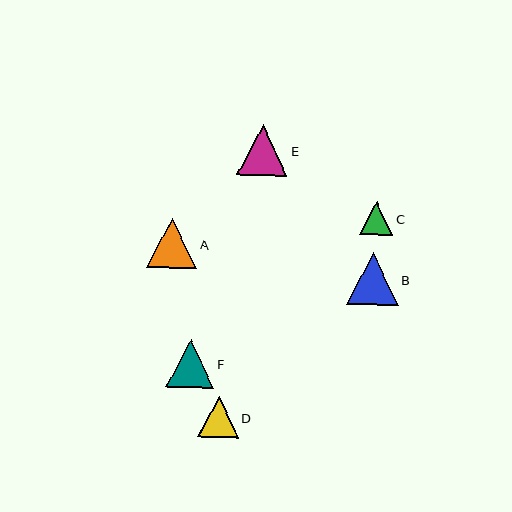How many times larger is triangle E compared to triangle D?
Triangle E is approximately 1.3 times the size of triangle D.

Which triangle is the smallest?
Triangle C is the smallest with a size of approximately 33 pixels.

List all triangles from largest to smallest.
From largest to smallest: B, E, A, F, D, C.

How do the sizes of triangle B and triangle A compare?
Triangle B and triangle A are approximately the same size.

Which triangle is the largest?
Triangle B is the largest with a size of approximately 52 pixels.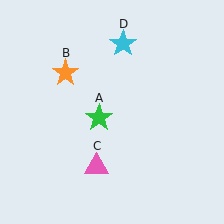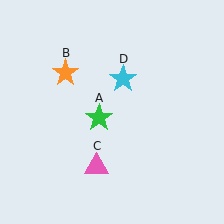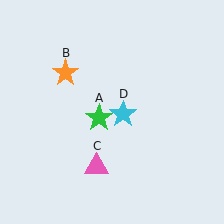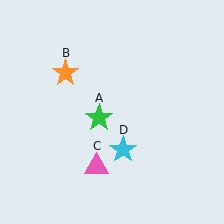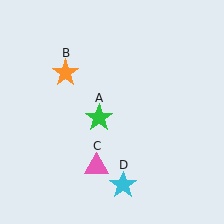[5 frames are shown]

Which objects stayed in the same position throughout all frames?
Green star (object A) and orange star (object B) and pink triangle (object C) remained stationary.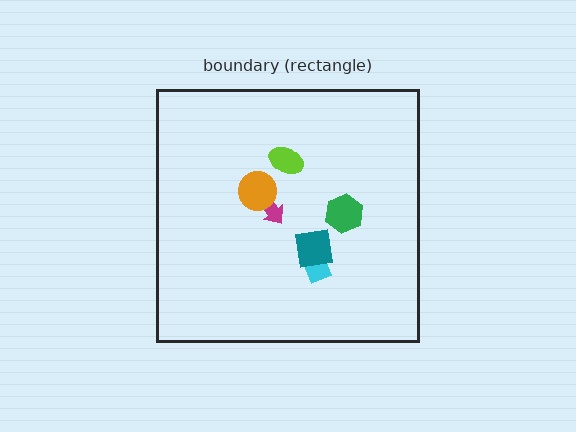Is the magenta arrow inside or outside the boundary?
Inside.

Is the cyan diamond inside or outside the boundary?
Inside.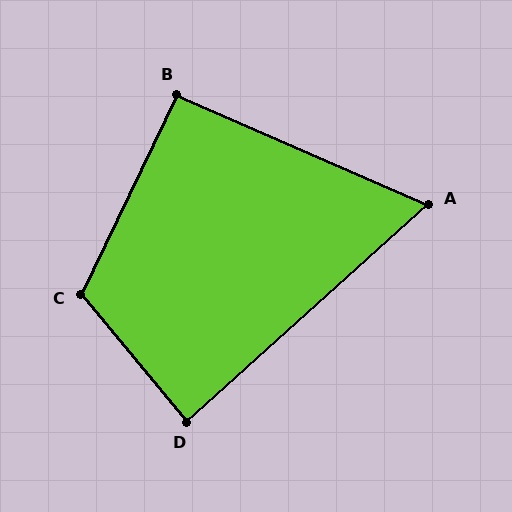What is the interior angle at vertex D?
Approximately 88 degrees (approximately right).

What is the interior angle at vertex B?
Approximately 92 degrees (approximately right).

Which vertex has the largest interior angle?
C, at approximately 114 degrees.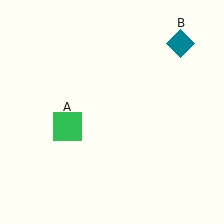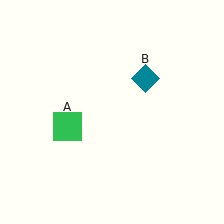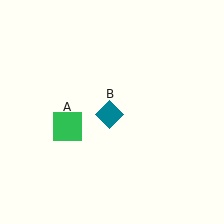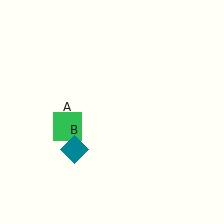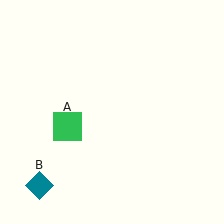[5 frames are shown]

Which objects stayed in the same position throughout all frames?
Green square (object A) remained stationary.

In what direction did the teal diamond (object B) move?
The teal diamond (object B) moved down and to the left.